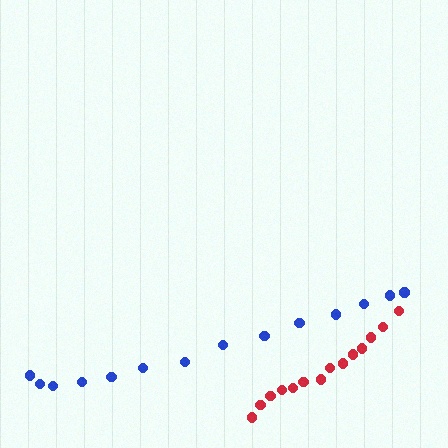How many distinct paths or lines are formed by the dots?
There are 2 distinct paths.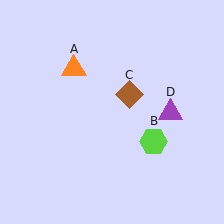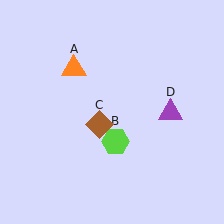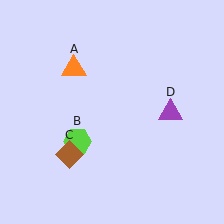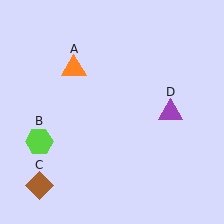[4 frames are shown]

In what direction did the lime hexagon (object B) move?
The lime hexagon (object B) moved left.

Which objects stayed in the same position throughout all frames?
Orange triangle (object A) and purple triangle (object D) remained stationary.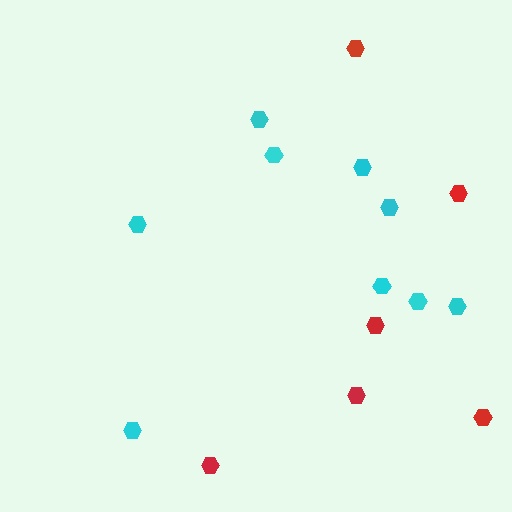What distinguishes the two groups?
There are 2 groups: one group of red hexagons (6) and one group of cyan hexagons (9).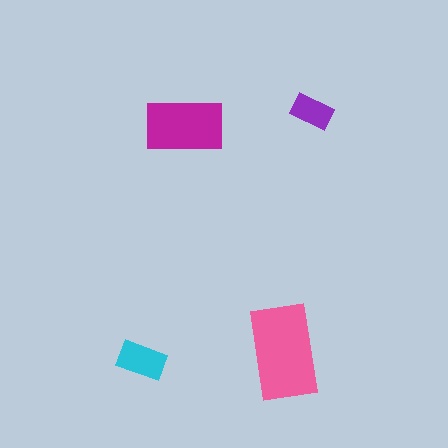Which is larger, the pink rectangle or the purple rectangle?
The pink one.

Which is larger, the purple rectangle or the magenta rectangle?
The magenta one.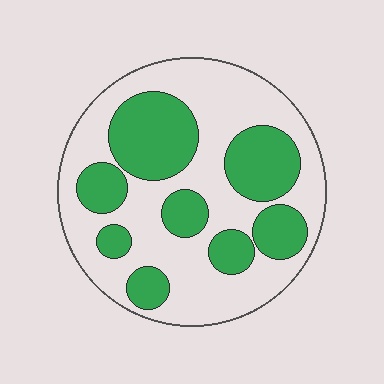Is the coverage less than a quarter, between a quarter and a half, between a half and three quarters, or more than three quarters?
Between a quarter and a half.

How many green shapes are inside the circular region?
8.